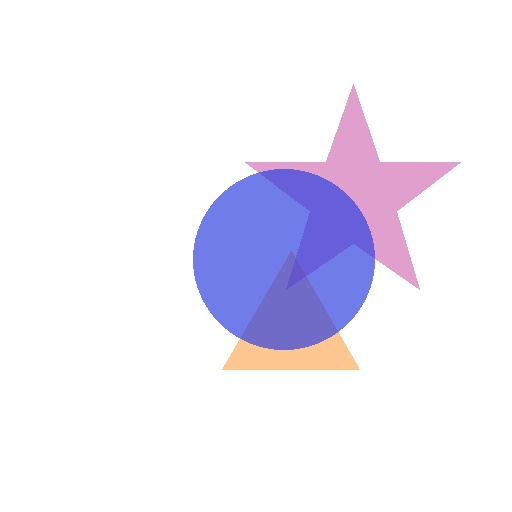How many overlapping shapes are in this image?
There are 3 overlapping shapes in the image.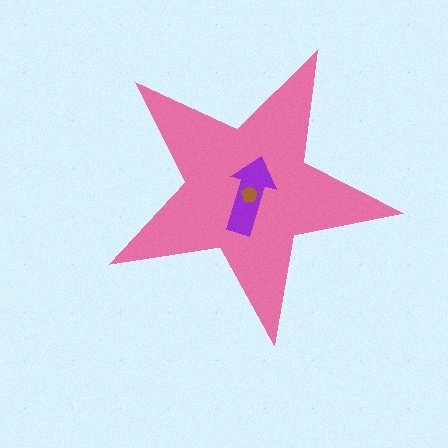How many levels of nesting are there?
3.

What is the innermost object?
The brown pentagon.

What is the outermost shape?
The pink star.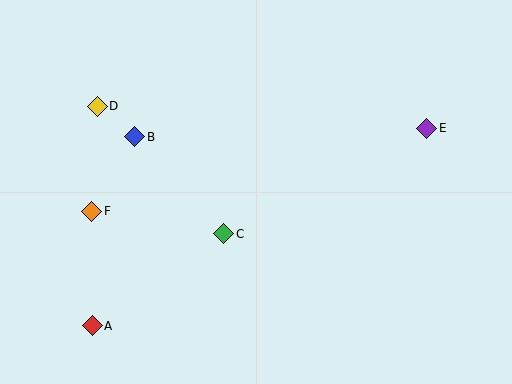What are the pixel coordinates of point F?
Point F is at (92, 211).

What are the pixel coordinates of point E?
Point E is at (427, 128).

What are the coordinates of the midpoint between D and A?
The midpoint between D and A is at (95, 216).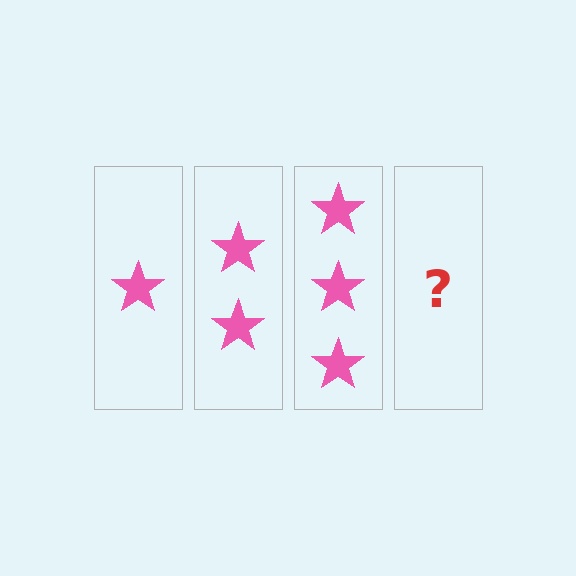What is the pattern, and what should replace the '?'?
The pattern is that each step adds one more star. The '?' should be 4 stars.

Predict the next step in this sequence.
The next step is 4 stars.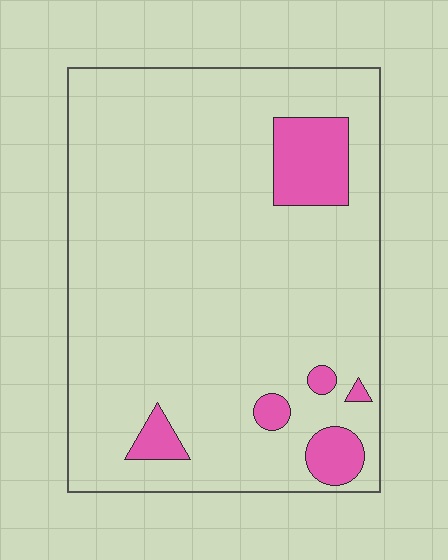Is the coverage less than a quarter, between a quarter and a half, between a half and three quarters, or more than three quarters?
Less than a quarter.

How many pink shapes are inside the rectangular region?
6.